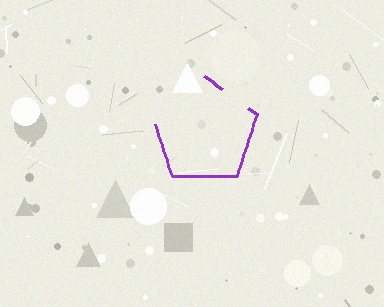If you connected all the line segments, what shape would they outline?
They would outline a pentagon.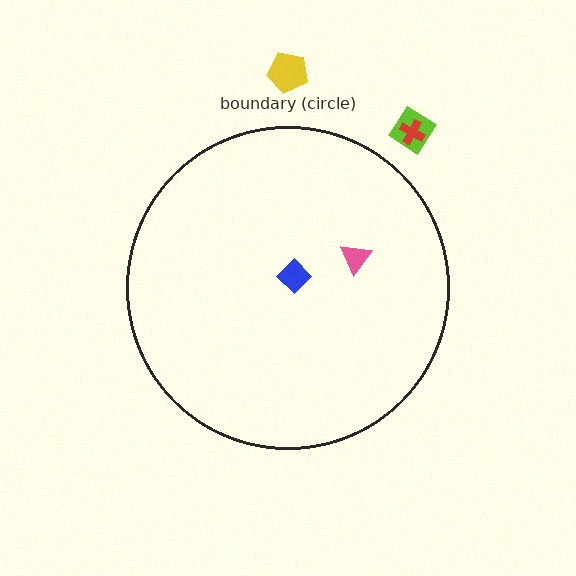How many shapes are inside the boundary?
2 inside, 3 outside.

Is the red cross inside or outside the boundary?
Outside.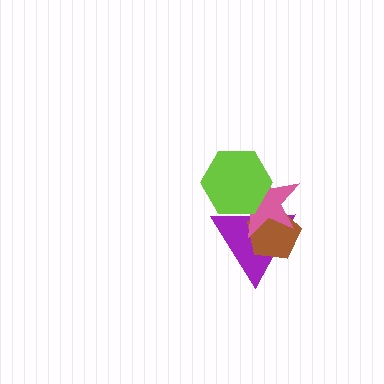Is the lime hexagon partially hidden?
No, no other shape covers it.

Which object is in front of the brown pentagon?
The pink star is in front of the brown pentagon.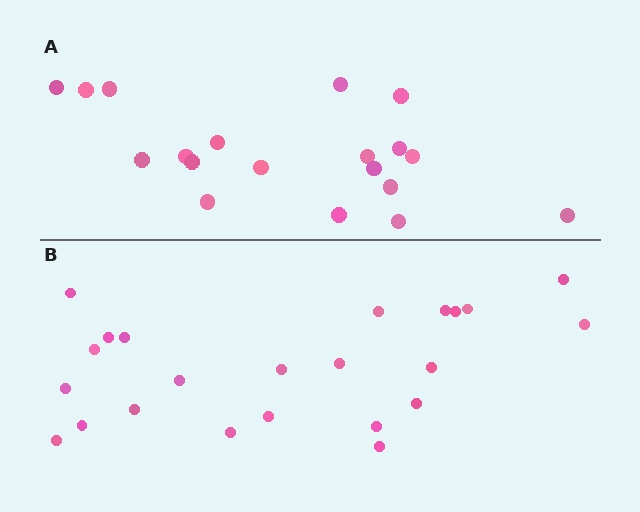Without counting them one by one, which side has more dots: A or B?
Region B (the bottom region) has more dots.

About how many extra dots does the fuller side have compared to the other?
Region B has about 4 more dots than region A.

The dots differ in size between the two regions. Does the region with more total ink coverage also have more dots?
No. Region A has more total ink coverage because its dots are larger, but region B actually contains more individual dots. Total area can be misleading — the number of items is what matters here.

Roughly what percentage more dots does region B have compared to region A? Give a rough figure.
About 20% more.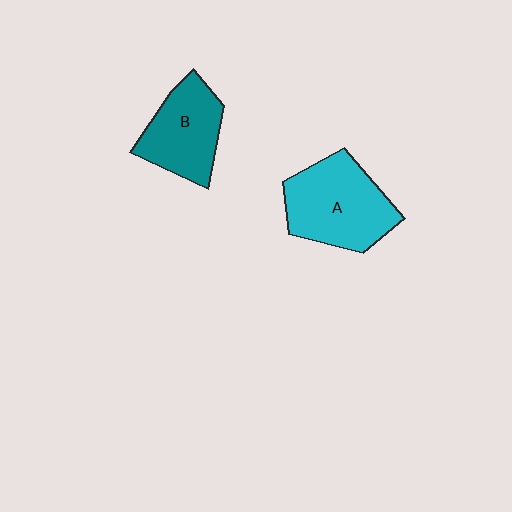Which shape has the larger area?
Shape A (cyan).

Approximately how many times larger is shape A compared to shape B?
Approximately 1.3 times.